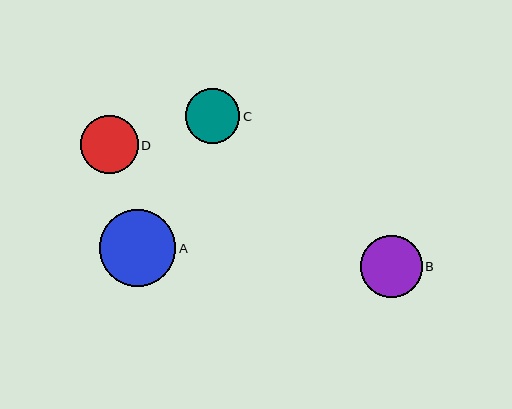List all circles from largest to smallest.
From largest to smallest: A, B, D, C.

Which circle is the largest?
Circle A is the largest with a size of approximately 76 pixels.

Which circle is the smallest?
Circle C is the smallest with a size of approximately 54 pixels.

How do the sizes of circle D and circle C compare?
Circle D and circle C are approximately the same size.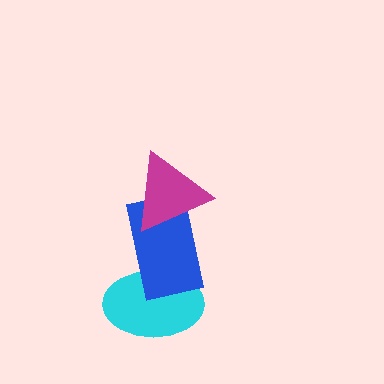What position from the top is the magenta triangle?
The magenta triangle is 1st from the top.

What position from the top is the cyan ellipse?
The cyan ellipse is 3rd from the top.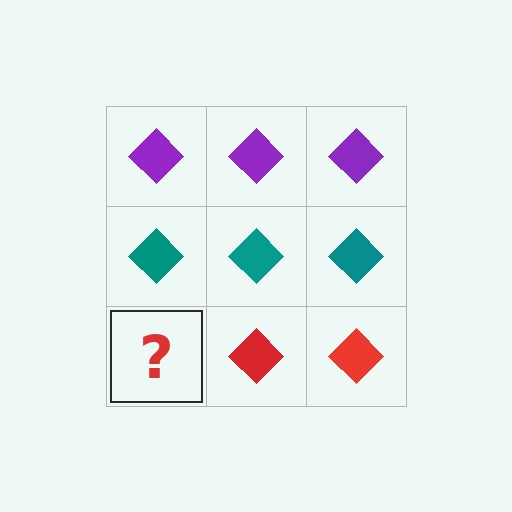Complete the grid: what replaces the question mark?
The question mark should be replaced with a red diamond.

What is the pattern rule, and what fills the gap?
The rule is that each row has a consistent color. The gap should be filled with a red diamond.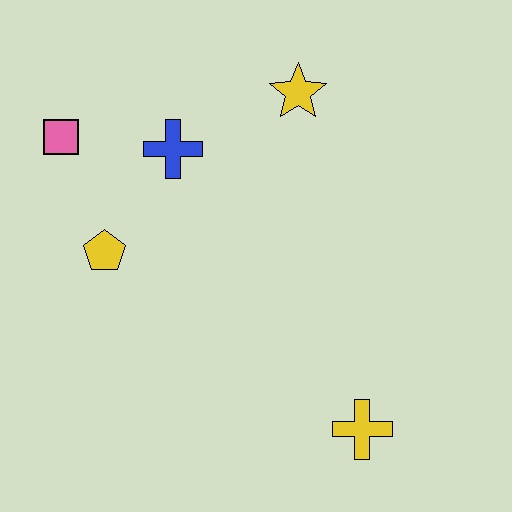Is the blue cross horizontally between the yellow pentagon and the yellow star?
Yes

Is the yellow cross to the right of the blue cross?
Yes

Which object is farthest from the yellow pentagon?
The yellow cross is farthest from the yellow pentagon.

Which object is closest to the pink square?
The blue cross is closest to the pink square.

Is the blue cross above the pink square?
No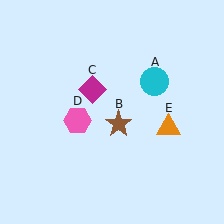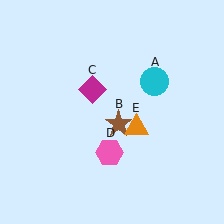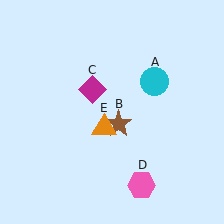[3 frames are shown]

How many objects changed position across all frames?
2 objects changed position: pink hexagon (object D), orange triangle (object E).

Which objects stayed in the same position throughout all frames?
Cyan circle (object A) and brown star (object B) and magenta diamond (object C) remained stationary.